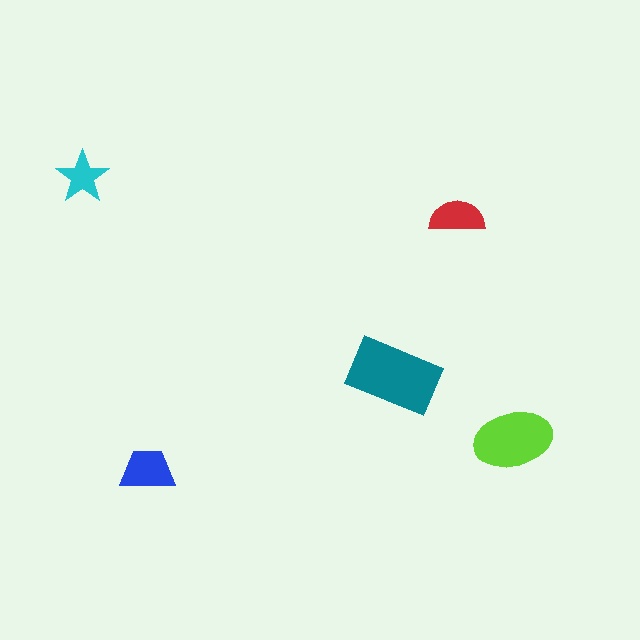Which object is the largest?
The teal rectangle.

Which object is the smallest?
The cyan star.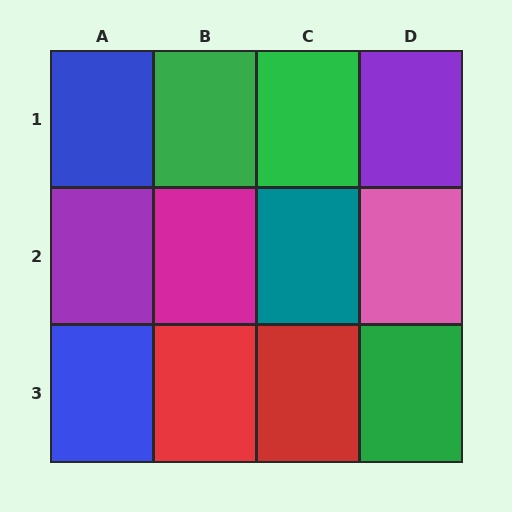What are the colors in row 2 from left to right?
Purple, magenta, teal, pink.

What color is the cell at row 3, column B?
Red.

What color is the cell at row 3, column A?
Blue.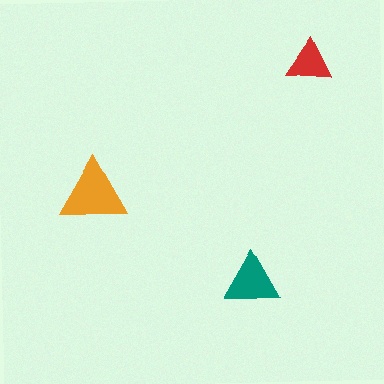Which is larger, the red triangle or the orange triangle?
The orange one.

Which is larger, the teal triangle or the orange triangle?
The orange one.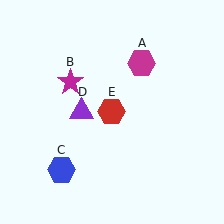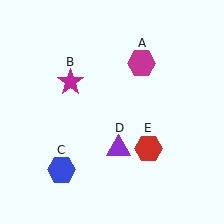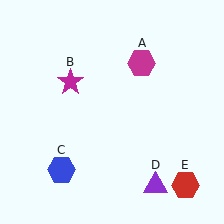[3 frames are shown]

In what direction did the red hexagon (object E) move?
The red hexagon (object E) moved down and to the right.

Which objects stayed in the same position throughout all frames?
Magenta hexagon (object A) and magenta star (object B) and blue hexagon (object C) remained stationary.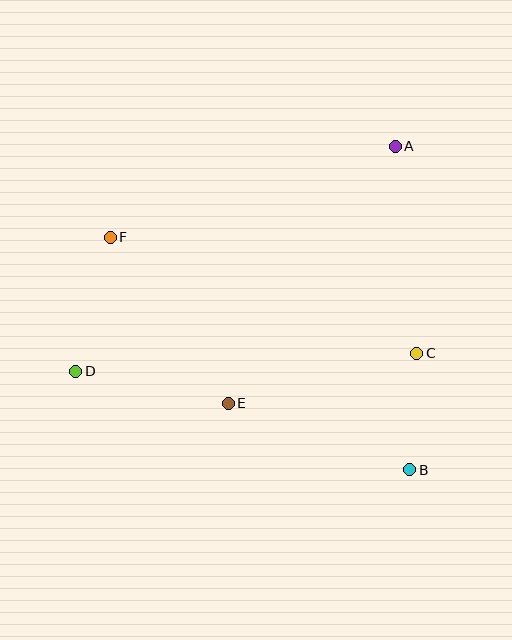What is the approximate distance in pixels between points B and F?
The distance between B and F is approximately 379 pixels.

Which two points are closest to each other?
Points B and C are closest to each other.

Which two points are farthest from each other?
Points A and D are farthest from each other.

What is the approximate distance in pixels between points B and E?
The distance between B and E is approximately 193 pixels.